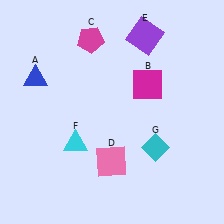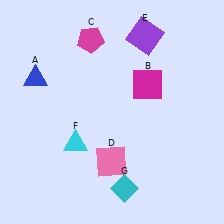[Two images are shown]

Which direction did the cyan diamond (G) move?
The cyan diamond (G) moved down.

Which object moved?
The cyan diamond (G) moved down.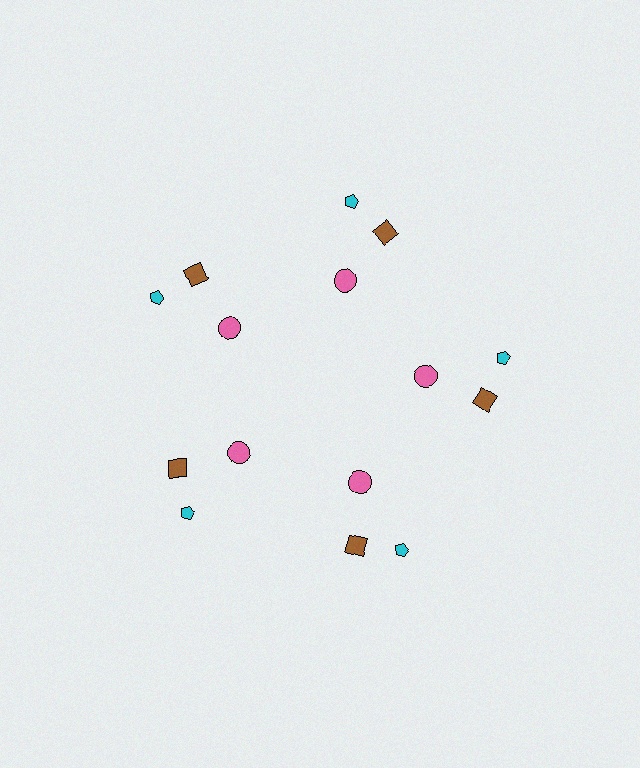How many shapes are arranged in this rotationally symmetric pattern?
There are 15 shapes, arranged in 5 groups of 3.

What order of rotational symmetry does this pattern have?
This pattern has 5-fold rotational symmetry.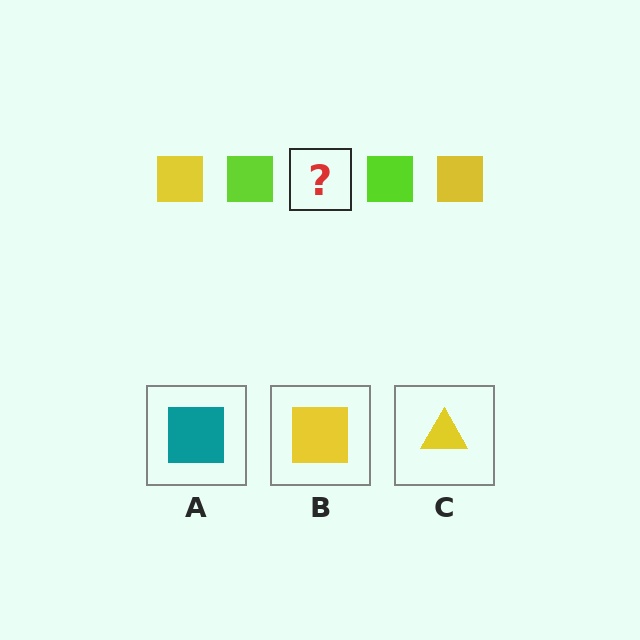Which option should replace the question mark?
Option B.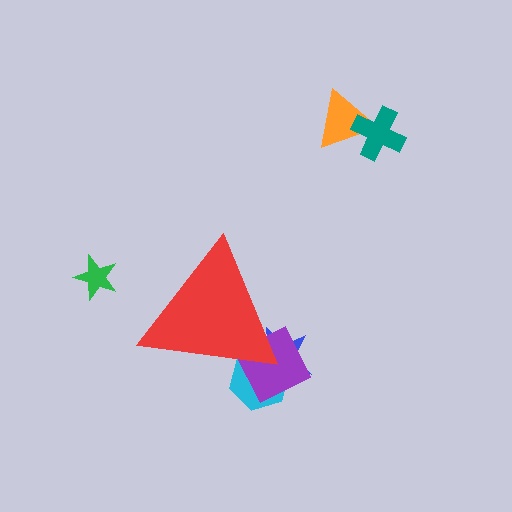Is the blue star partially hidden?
Yes, the blue star is partially hidden behind the red triangle.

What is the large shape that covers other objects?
A red triangle.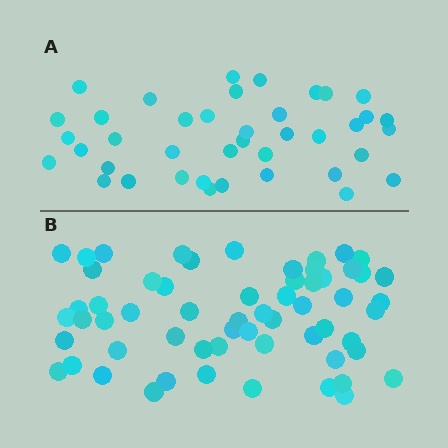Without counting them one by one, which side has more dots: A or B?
Region B (the bottom region) has more dots.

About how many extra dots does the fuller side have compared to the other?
Region B has approximately 20 more dots than region A.